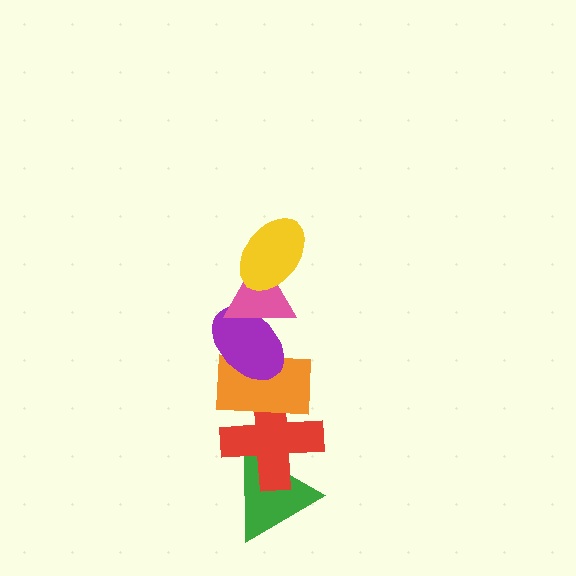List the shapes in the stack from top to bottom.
From top to bottom: the yellow ellipse, the pink triangle, the purple ellipse, the orange rectangle, the red cross, the green triangle.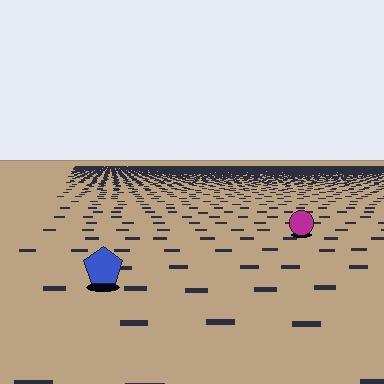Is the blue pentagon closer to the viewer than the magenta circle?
Yes. The blue pentagon is closer — you can tell from the texture gradient: the ground texture is coarser near it.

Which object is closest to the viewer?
The blue pentagon is closest. The texture marks near it are larger and more spread out.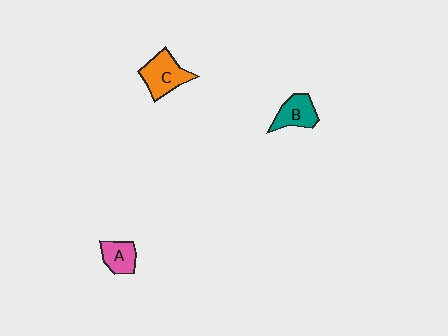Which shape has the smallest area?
Shape A (pink).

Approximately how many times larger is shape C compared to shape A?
Approximately 1.5 times.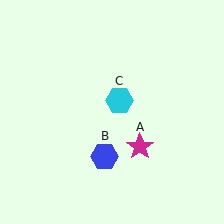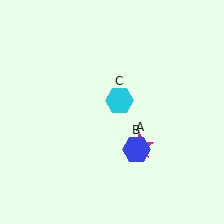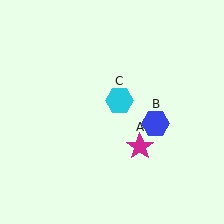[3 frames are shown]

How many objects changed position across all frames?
1 object changed position: blue hexagon (object B).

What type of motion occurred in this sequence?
The blue hexagon (object B) rotated counterclockwise around the center of the scene.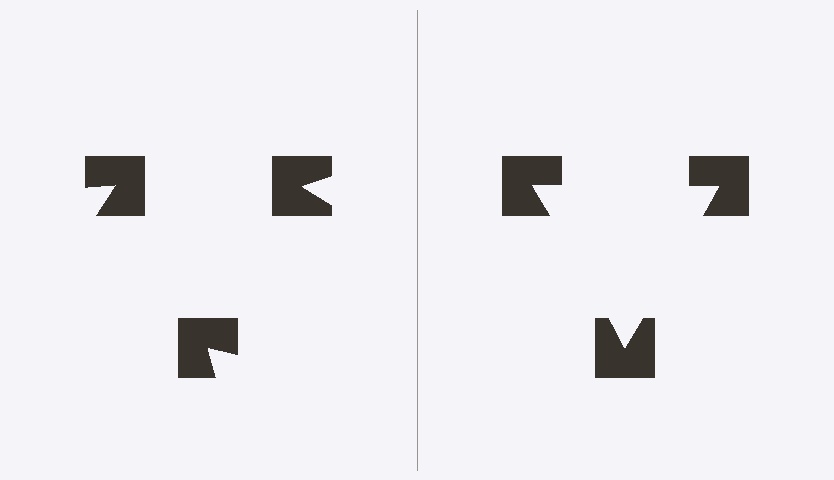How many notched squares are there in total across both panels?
6 — 3 on each side.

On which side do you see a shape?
An illusory triangle appears on the right side. On the left side the wedge cuts are rotated, so no coherent shape forms.